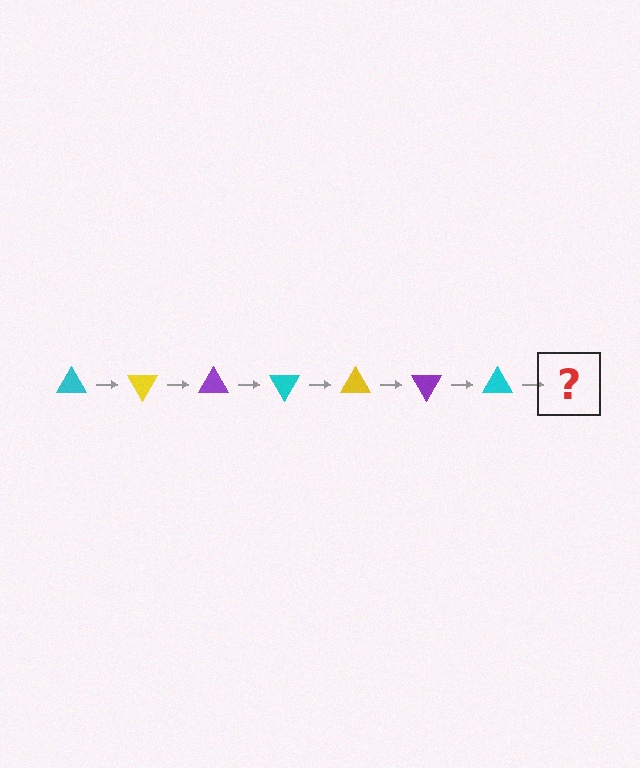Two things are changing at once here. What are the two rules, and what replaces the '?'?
The two rules are that it rotates 60 degrees each step and the color cycles through cyan, yellow, and purple. The '?' should be a yellow triangle, rotated 420 degrees from the start.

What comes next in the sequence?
The next element should be a yellow triangle, rotated 420 degrees from the start.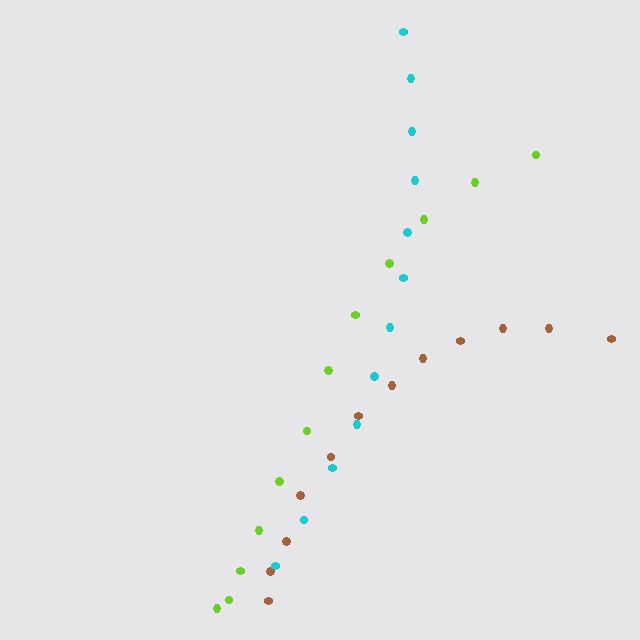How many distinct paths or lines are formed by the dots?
There are 3 distinct paths.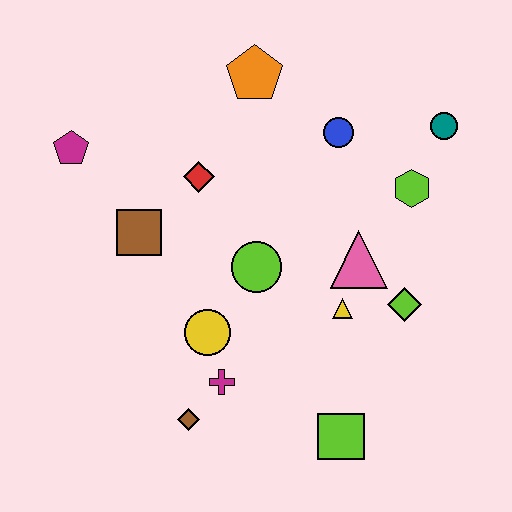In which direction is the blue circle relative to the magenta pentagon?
The blue circle is to the right of the magenta pentagon.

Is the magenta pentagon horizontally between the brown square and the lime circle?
No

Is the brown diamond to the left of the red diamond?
Yes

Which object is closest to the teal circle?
The lime hexagon is closest to the teal circle.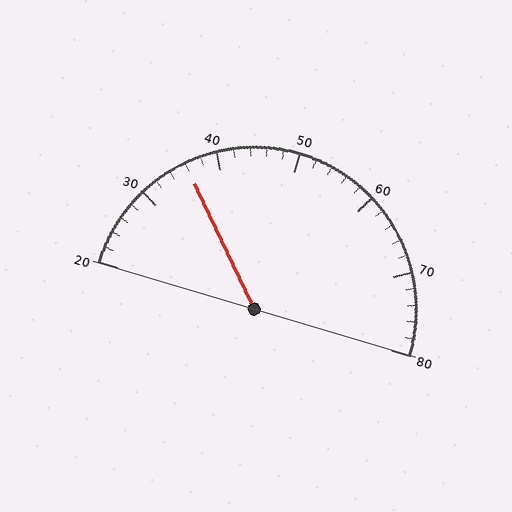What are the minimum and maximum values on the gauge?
The gauge ranges from 20 to 80.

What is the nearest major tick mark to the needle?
The nearest major tick mark is 40.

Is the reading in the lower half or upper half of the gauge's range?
The reading is in the lower half of the range (20 to 80).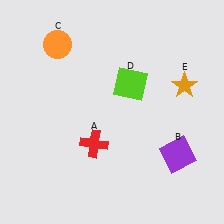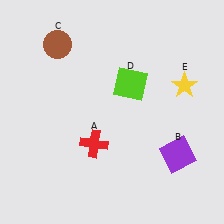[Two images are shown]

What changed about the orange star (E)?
In Image 1, E is orange. In Image 2, it changed to yellow.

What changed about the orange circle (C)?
In Image 1, C is orange. In Image 2, it changed to brown.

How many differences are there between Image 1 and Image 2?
There are 2 differences between the two images.